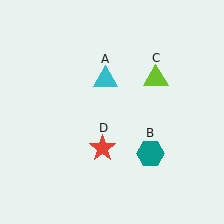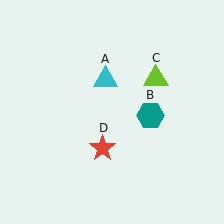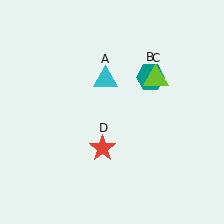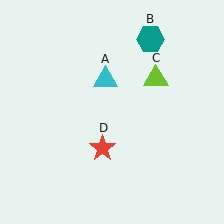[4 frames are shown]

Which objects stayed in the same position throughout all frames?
Cyan triangle (object A) and lime triangle (object C) and red star (object D) remained stationary.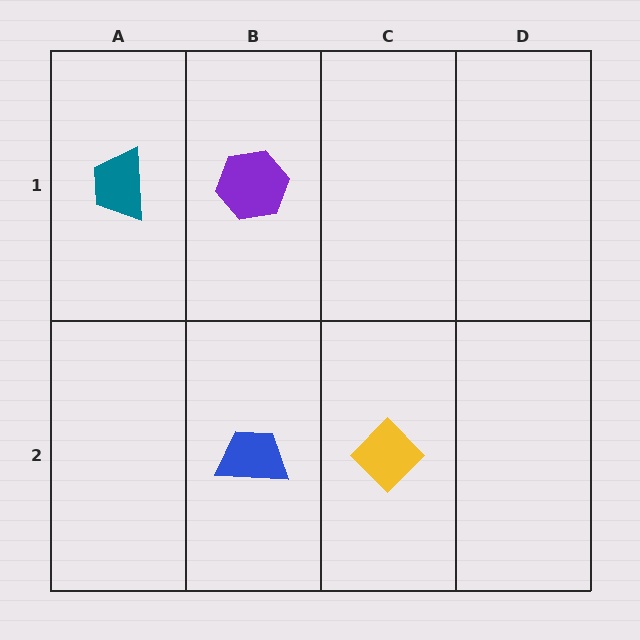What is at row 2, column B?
A blue trapezoid.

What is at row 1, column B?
A purple hexagon.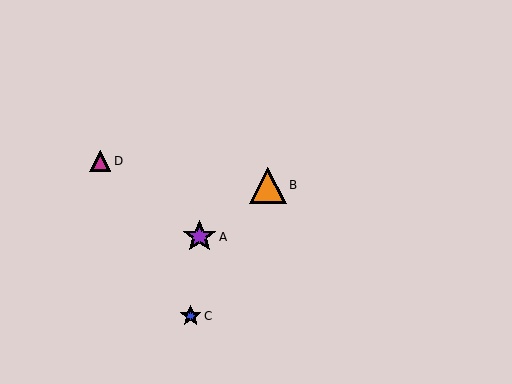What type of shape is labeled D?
Shape D is a magenta triangle.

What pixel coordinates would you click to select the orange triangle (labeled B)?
Click at (268, 185) to select the orange triangle B.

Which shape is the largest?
The orange triangle (labeled B) is the largest.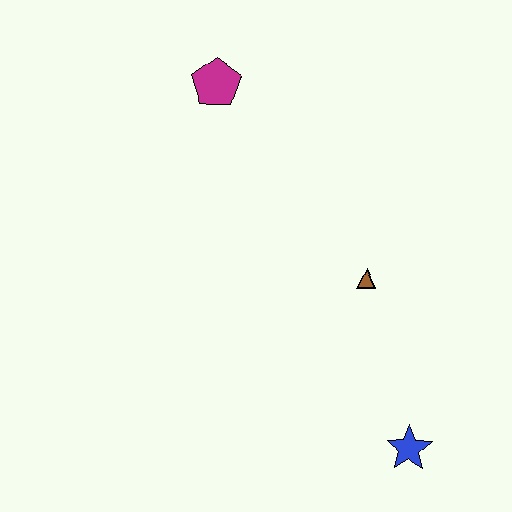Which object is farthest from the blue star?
The magenta pentagon is farthest from the blue star.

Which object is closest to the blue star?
The brown triangle is closest to the blue star.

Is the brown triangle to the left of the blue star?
Yes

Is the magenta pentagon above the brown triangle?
Yes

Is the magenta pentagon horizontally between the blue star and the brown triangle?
No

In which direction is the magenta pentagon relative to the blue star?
The magenta pentagon is above the blue star.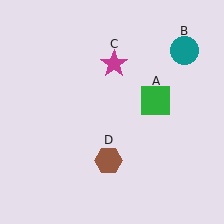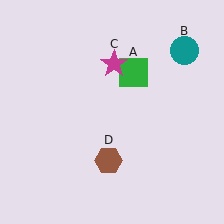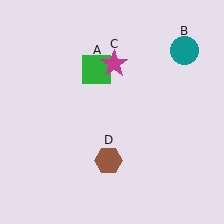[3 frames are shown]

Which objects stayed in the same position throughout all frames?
Teal circle (object B) and magenta star (object C) and brown hexagon (object D) remained stationary.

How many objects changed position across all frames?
1 object changed position: green square (object A).